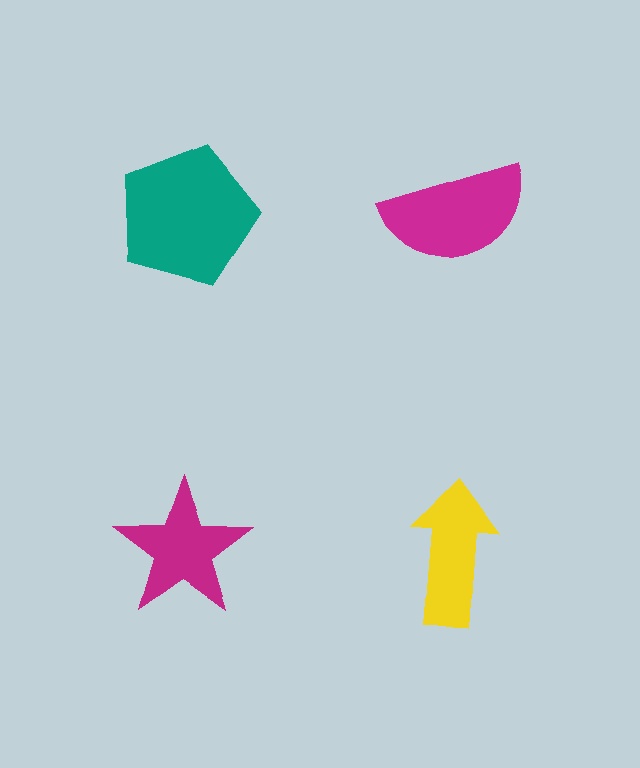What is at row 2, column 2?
A yellow arrow.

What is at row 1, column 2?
A magenta semicircle.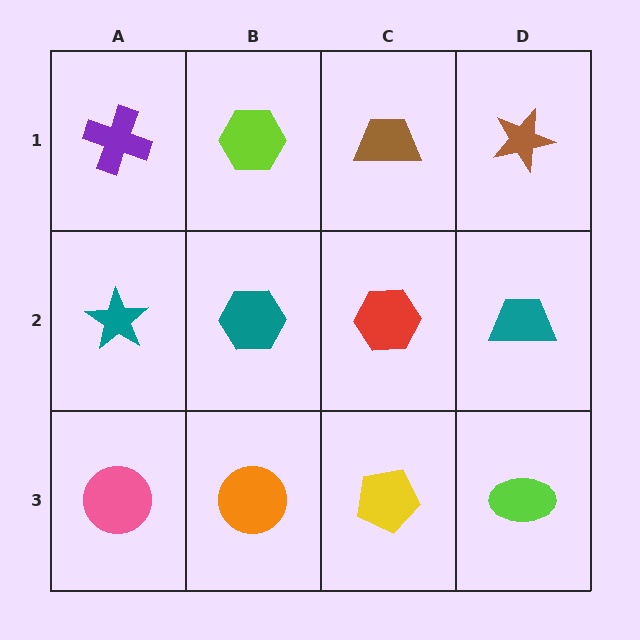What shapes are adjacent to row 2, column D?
A brown star (row 1, column D), a lime ellipse (row 3, column D), a red hexagon (row 2, column C).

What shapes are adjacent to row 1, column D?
A teal trapezoid (row 2, column D), a brown trapezoid (row 1, column C).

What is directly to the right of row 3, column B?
A yellow pentagon.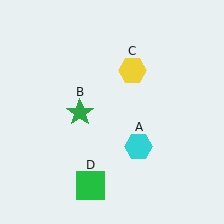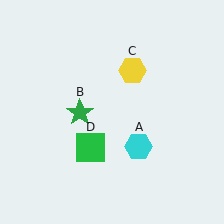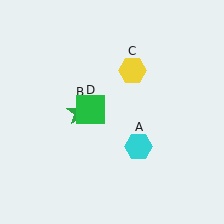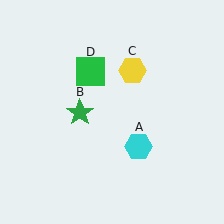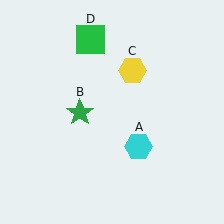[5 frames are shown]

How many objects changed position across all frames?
1 object changed position: green square (object D).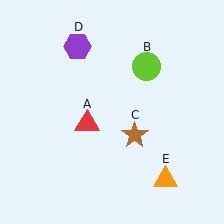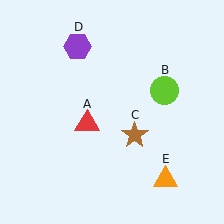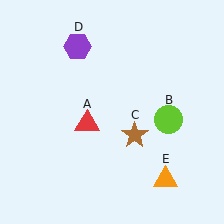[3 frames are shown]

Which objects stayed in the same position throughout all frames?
Red triangle (object A) and brown star (object C) and purple hexagon (object D) and orange triangle (object E) remained stationary.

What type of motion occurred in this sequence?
The lime circle (object B) rotated clockwise around the center of the scene.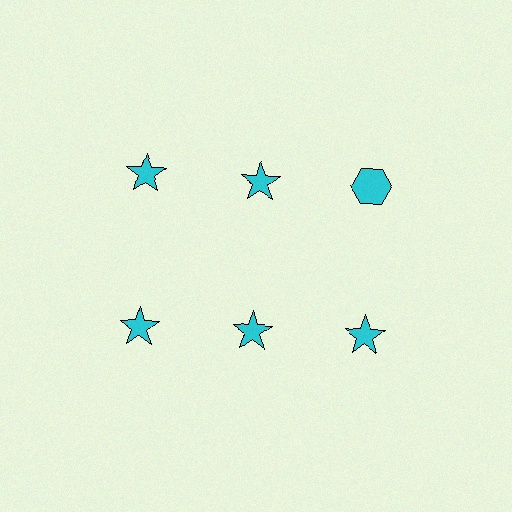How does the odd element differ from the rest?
It has a different shape: hexagon instead of star.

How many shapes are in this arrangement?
There are 6 shapes arranged in a grid pattern.